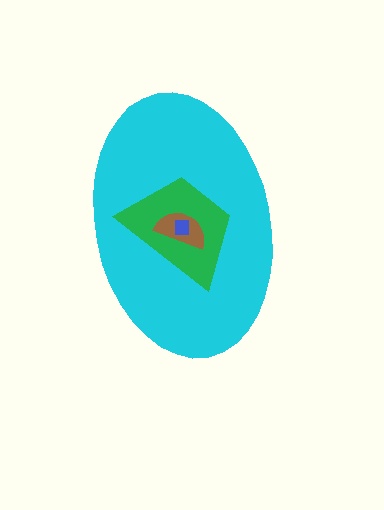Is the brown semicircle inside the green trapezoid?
Yes.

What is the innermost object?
The blue square.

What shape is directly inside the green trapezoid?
The brown semicircle.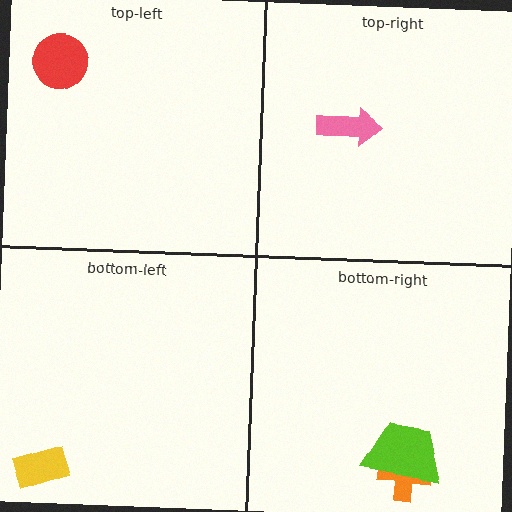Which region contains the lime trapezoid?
The bottom-right region.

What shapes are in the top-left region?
The red circle.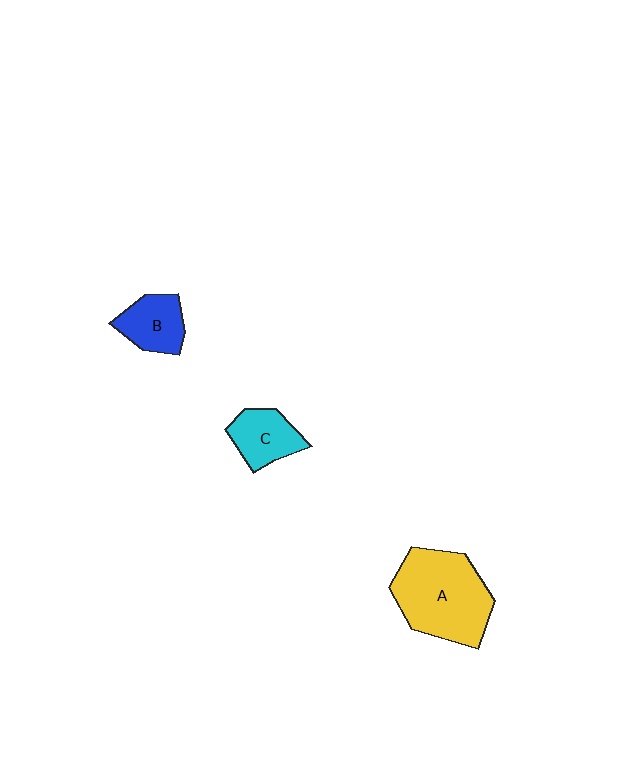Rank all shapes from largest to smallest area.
From largest to smallest: A (yellow), B (blue), C (cyan).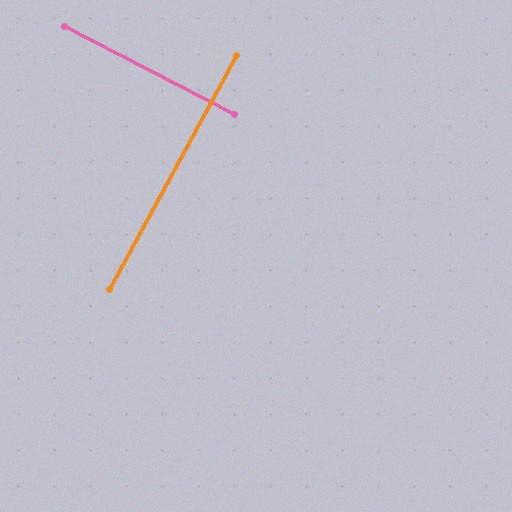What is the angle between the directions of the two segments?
Approximately 89 degrees.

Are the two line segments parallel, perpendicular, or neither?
Perpendicular — they meet at approximately 89°.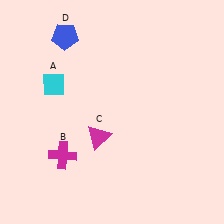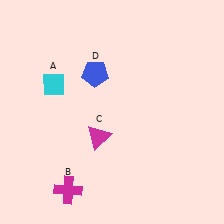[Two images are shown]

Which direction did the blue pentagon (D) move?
The blue pentagon (D) moved down.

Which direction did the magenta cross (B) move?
The magenta cross (B) moved down.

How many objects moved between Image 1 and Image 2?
2 objects moved between the two images.